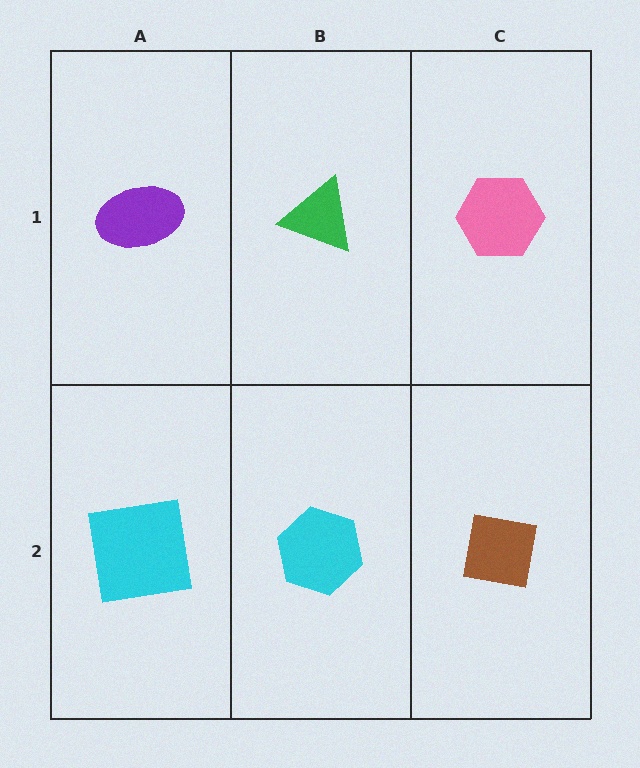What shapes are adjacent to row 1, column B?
A cyan hexagon (row 2, column B), a purple ellipse (row 1, column A), a pink hexagon (row 1, column C).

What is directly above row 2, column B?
A green triangle.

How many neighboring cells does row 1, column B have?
3.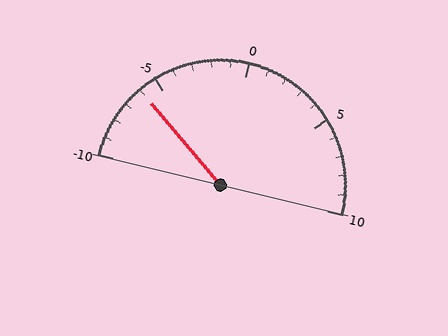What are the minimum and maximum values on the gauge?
The gauge ranges from -10 to 10.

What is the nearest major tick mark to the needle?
The nearest major tick mark is -5.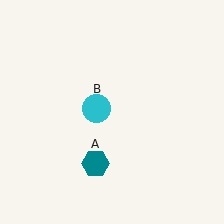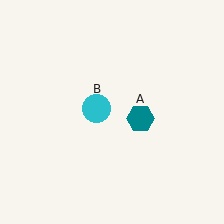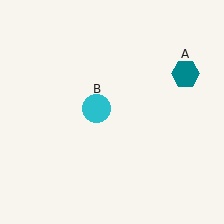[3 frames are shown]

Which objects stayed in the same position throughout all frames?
Cyan circle (object B) remained stationary.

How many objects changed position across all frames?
1 object changed position: teal hexagon (object A).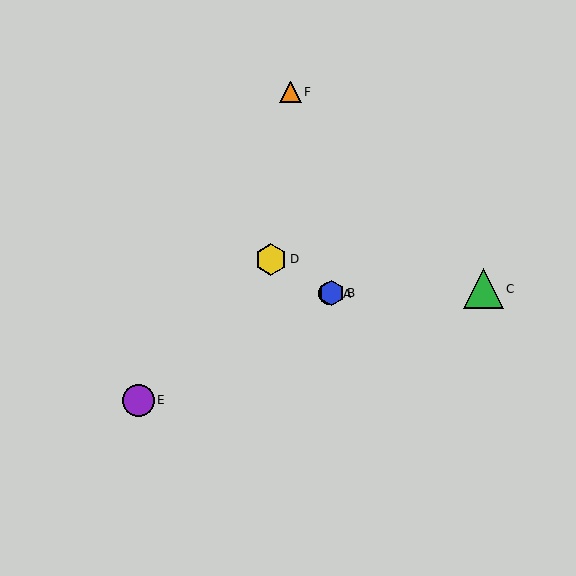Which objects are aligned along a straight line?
Objects A, B, E are aligned along a straight line.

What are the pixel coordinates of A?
Object A is at (329, 294).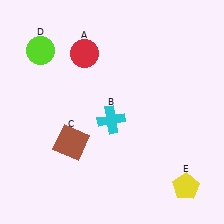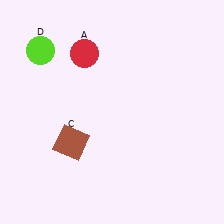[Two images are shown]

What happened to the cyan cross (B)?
The cyan cross (B) was removed in Image 2. It was in the bottom-left area of Image 1.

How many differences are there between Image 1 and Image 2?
There are 2 differences between the two images.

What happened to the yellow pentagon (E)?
The yellow pentagon (E) was removed in Image 2. It was in the bottom-right area of Image 1.